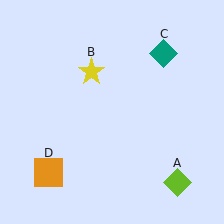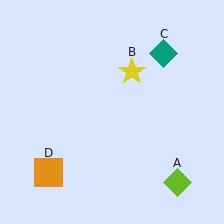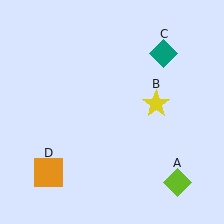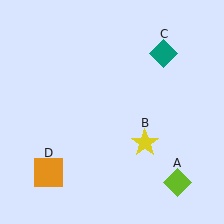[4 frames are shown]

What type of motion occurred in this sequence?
The yellow star (object B) rotated clockwise around the center of the scene.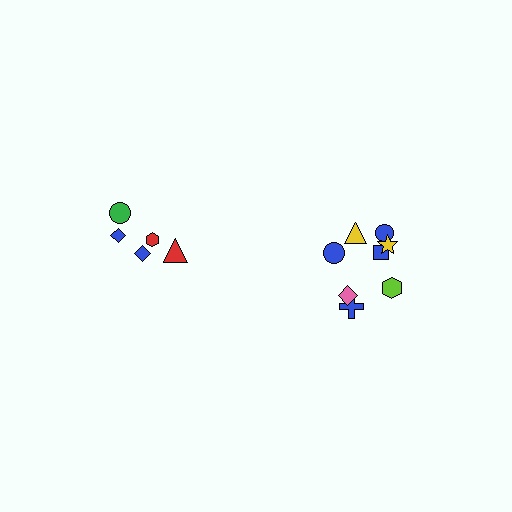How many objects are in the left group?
There are 5 objects.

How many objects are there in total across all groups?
There are 13 objects.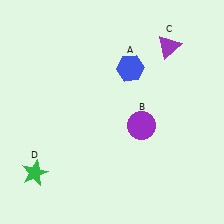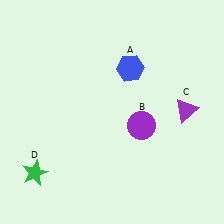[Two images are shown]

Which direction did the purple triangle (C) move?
The purple triangle (C) moved down.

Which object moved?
The purple triangle (C) moved down.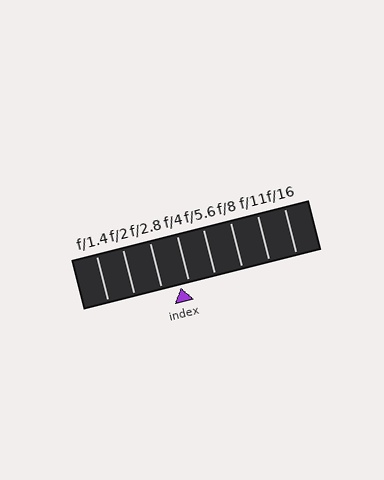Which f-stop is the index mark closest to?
The index mark is closest to f/4.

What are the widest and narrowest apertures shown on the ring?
The widest aperture shown is f/1.4 and the narrowest is f/16.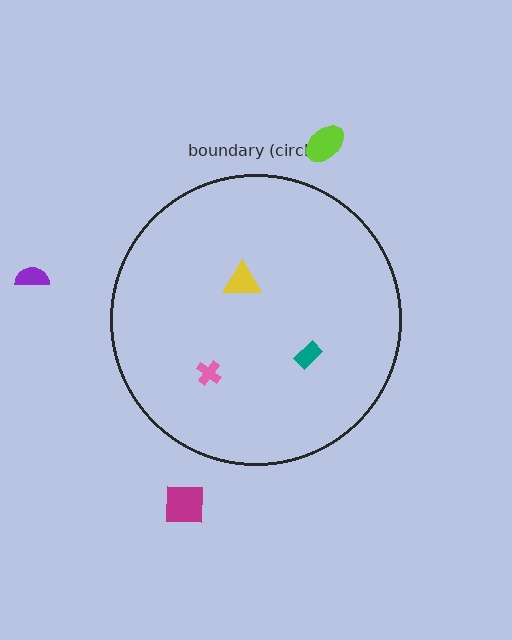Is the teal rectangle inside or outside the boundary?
Inside.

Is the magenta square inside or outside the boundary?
Outside.